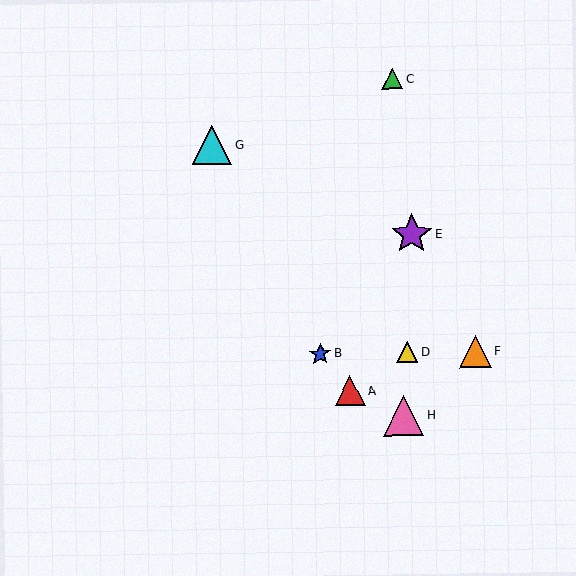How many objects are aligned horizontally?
3 objects (B, D, F) are aligned horizontally.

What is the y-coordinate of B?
Object B is at y≈354.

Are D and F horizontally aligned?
Yes, both are at y≈353.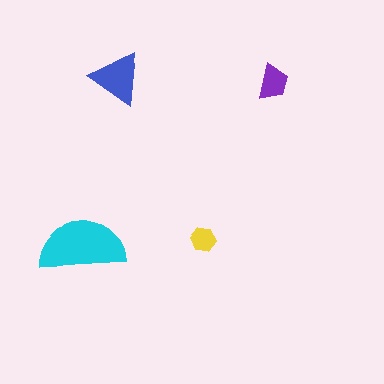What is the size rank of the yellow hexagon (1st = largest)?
4th.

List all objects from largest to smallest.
The cyan semicircle, the blue triangle, the purple trapezoid, the yellow hexagon.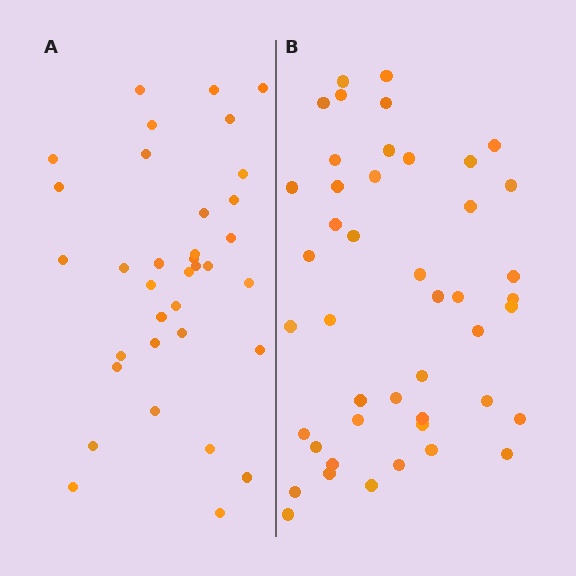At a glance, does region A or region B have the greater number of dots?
Region B (the right region) has more dots.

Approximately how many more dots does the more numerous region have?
Region B has roughly 10 or so more dots than region A.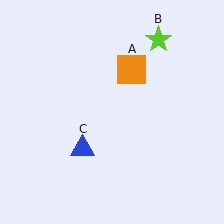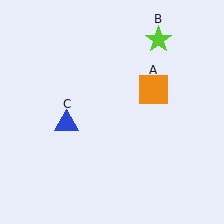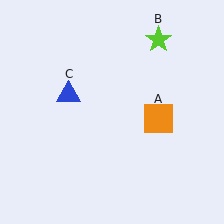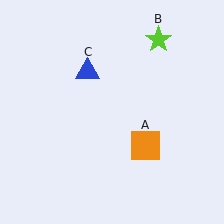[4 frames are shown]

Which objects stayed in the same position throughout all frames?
Lime star (object B) remained stationary.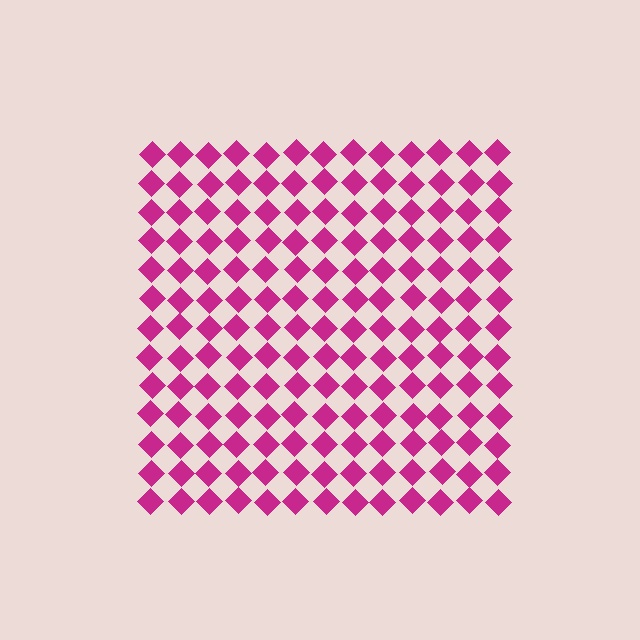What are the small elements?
The small elements are diamonds.